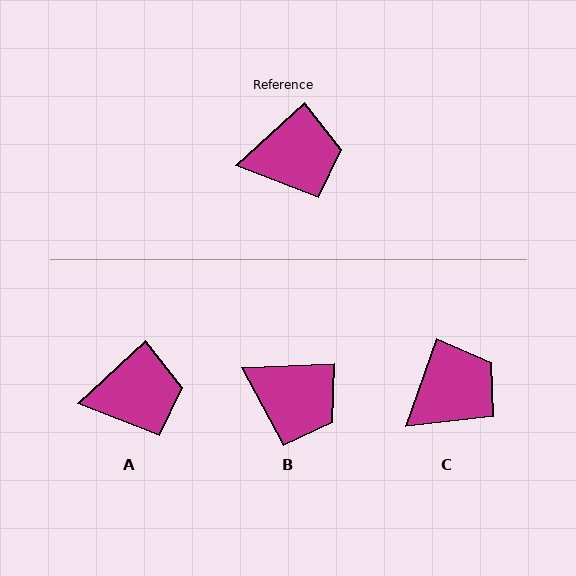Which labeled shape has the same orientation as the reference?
A.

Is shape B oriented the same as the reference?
No, it is off by about 40 degrees.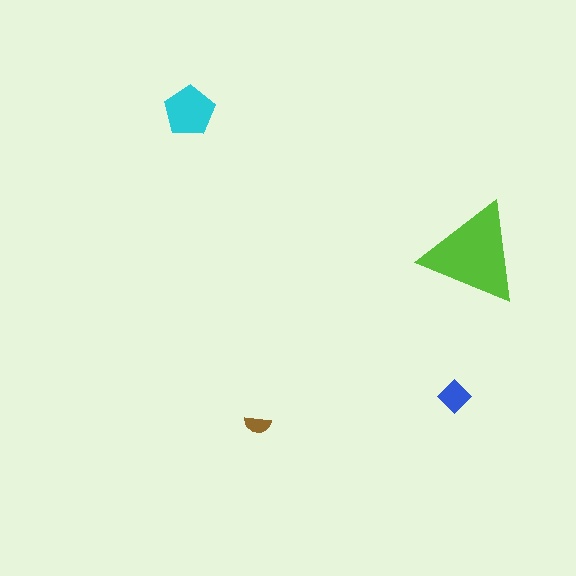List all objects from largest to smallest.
The lime triangle, the cyan pentagon, the blue diamond, the brown semicircle.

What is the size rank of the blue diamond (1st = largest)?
3rd.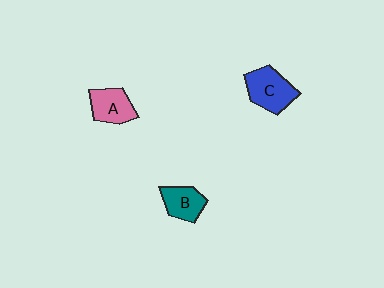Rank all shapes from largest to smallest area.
From largest to smallest: C (blue), A (pink), B (teal).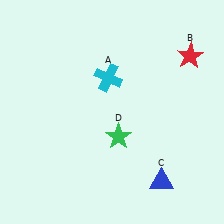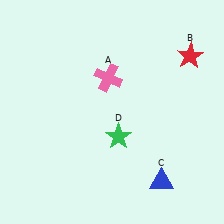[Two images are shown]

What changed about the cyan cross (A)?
In Image 1, A is cyan. In Image 2, it changed to pink.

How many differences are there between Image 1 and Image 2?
There is 1 difference between the two images.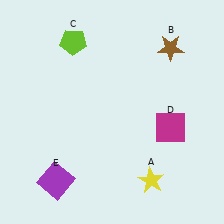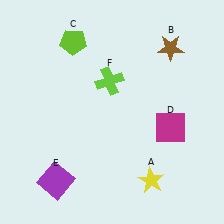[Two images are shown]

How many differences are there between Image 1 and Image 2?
There is 1 difference between the two images.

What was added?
A lime cross (F) was added in Image 2.